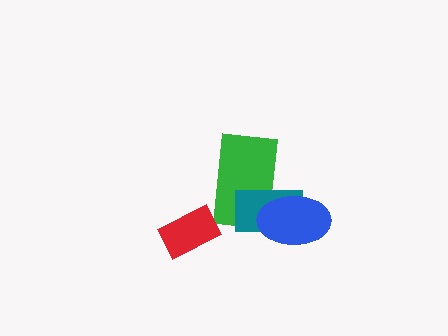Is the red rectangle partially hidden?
No, no other shape covers it.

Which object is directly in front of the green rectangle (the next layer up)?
The teal rectangle is directly in front of the green rectangle.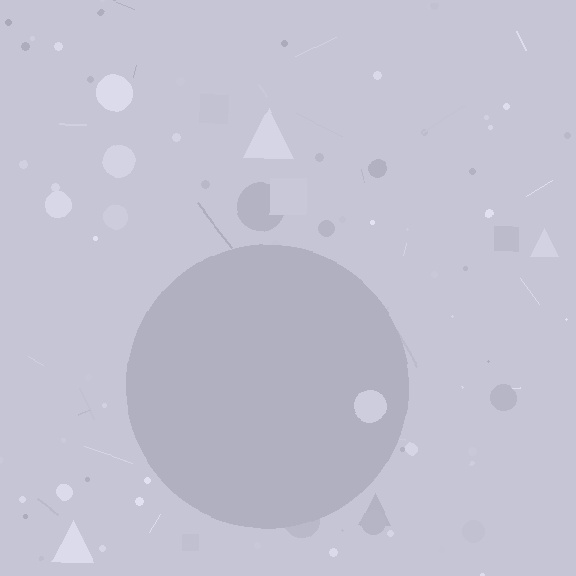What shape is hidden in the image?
A circle is hidden in the image.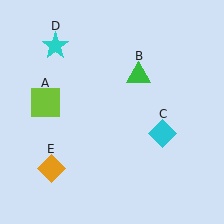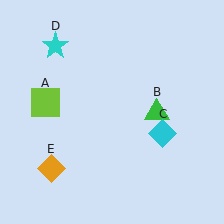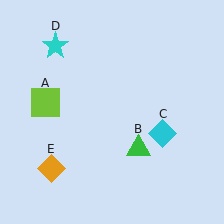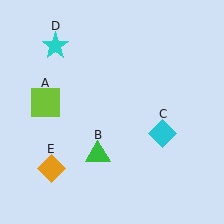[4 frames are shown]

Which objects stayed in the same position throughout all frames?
Lime square (object A) and cyan diamond (object C) and cyan star (object D) and orange diamond (object E) remained stationary.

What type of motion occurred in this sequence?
The green triangle (object B) rotated clockwise around the center of the scene.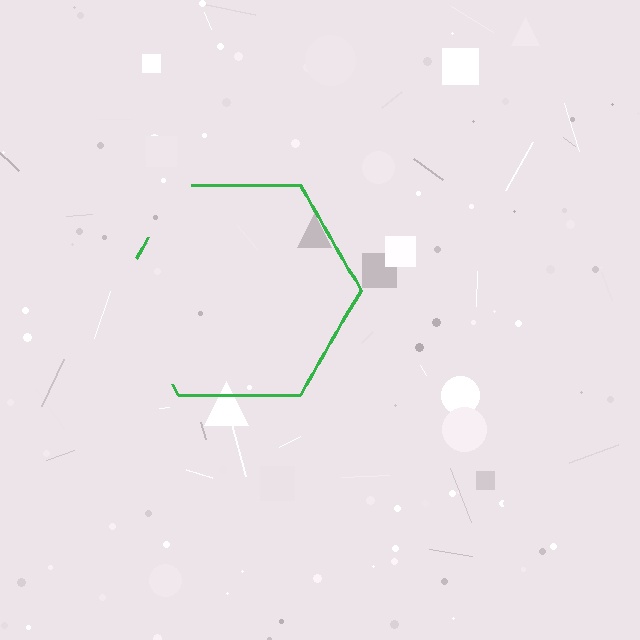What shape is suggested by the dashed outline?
The dashed outline suggests a hexagon.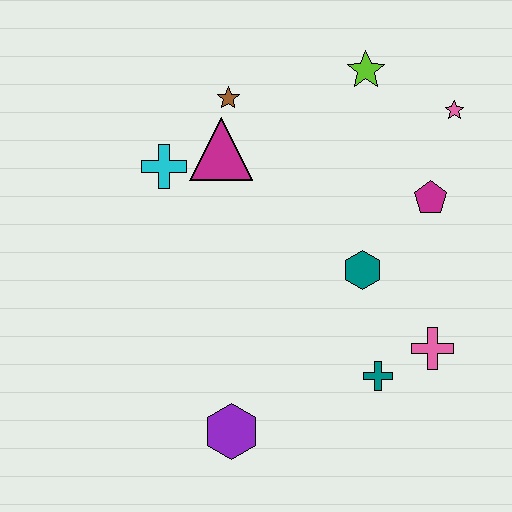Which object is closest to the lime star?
The pink star is closest to the lime star.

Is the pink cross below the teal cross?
No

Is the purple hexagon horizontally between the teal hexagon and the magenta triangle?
Yes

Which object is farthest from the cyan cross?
The pink cross is farthest from the cyan cross.